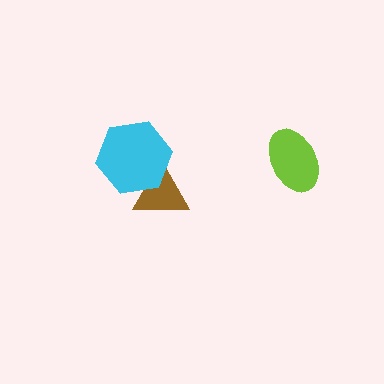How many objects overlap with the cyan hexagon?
1 object overlaps with the cyan hexagon.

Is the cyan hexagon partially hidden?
No, no other shape covers it.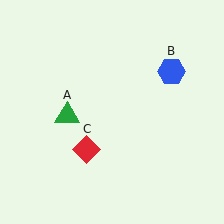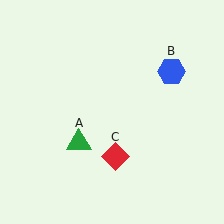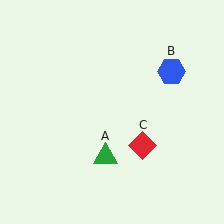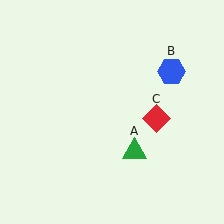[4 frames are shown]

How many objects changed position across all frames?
2 objects changed position: green triangle (object A), red diamond (object C).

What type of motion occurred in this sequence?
The green triangle (object A), red diamond (object C) rotated counterclockwise around the center of the scene.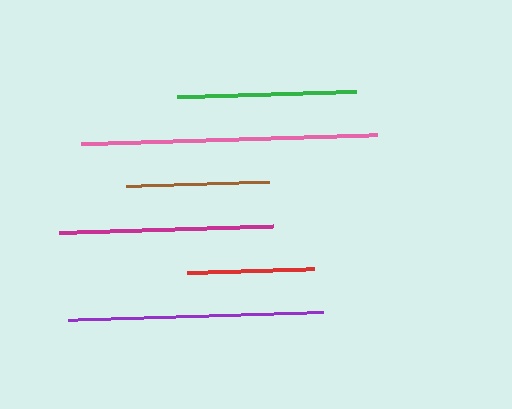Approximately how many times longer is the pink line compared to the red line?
The pink line is approximately 2.3 times the length of the red line.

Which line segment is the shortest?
The red line is the shortest at approximately 127 pixels.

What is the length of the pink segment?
The pink segment is approximately 296 pixels long.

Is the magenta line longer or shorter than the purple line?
The purple line is longer than the magenta line.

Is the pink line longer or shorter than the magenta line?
The pink line is longer than the magenta line.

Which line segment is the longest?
The pink line is the longest at approximately 296 pixels.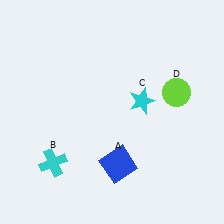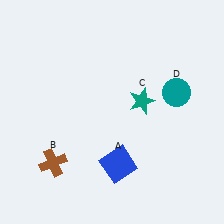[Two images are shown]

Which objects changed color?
B changed from cyan to brown. C changed from cyan to teal. D changed from lime to teal.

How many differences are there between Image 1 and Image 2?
There are 3 differences between the two images.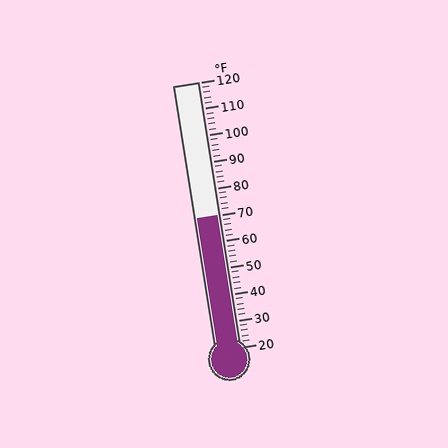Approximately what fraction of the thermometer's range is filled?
The thermometer is filled to approximately 50% of its range.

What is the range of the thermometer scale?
The thermometer scale ranges from 20°F to 120°F.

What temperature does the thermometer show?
The thermometer shows approximately 70°F.